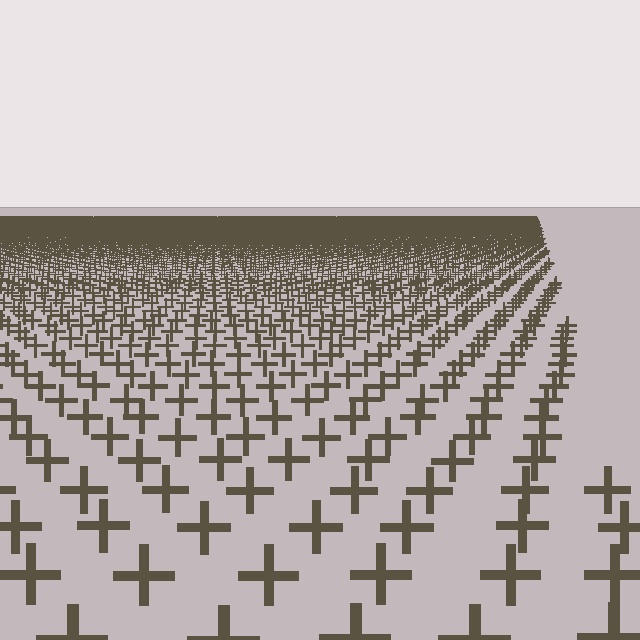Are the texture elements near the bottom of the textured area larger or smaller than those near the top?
Larger. Near the bottom, elements are closer to the viewer and appear at a bigger on-screen size.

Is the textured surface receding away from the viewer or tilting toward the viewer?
The surface is receding away from the viewer. Texture elements get smaller and denser toward the top.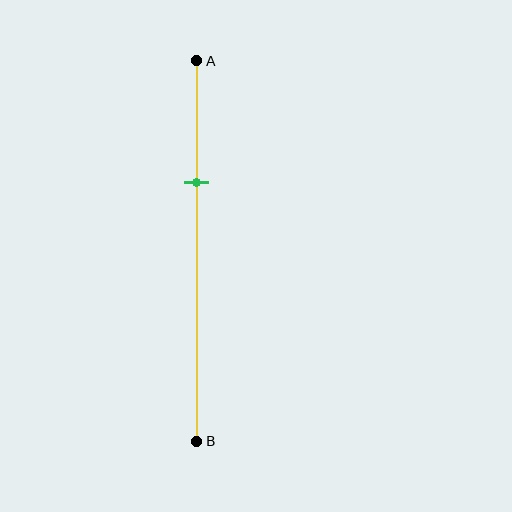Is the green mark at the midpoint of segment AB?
No, the mark is at about 30% from A, not at the 50% midpoint.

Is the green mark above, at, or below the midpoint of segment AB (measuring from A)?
The green mark is above the midpoint of segment AB.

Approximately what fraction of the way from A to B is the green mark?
The green mark is approximately 30% of the way from A to B.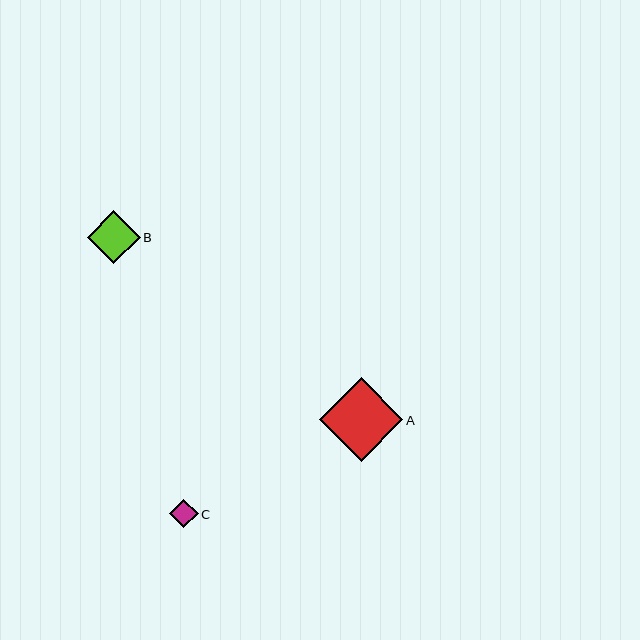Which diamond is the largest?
Diamond A is the largest with a size of approximately 84 pixels.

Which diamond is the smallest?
Diamond C is the smallest with a size of approximately 29 pixels.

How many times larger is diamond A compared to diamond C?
Diamond A is approximately 2.9 times the size of diamond C.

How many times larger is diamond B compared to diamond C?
Diamond B is approximately 1.8 times the size of diamond C.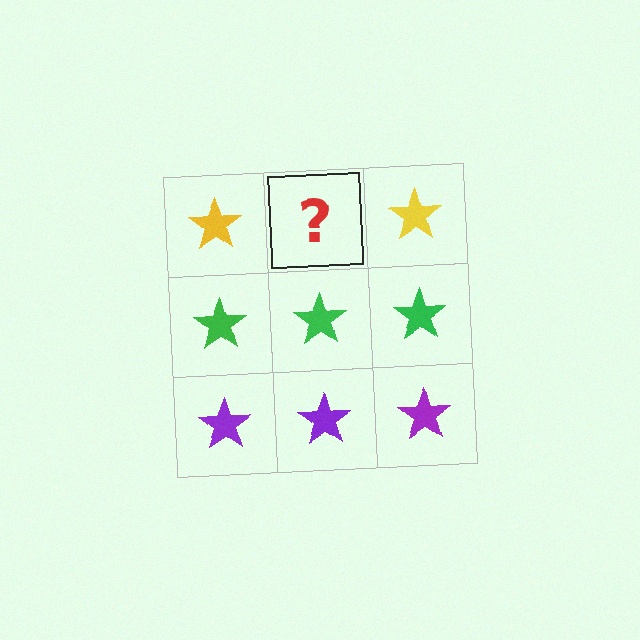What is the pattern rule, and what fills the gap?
The rule is that each row has a consistent color. The gap should be filled with a yellow star.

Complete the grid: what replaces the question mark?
The question mark should be replaced with a yellow star.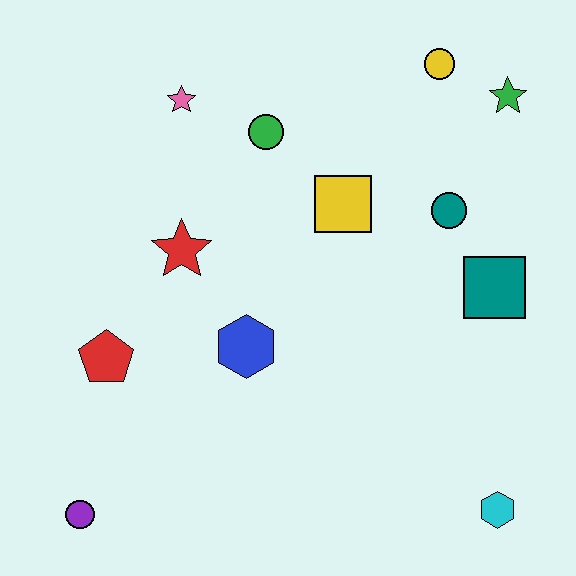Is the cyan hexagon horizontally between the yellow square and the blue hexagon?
No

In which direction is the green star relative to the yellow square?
The green star is to the right of the yellow square.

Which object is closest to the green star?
The yellow circle is closest to the green star.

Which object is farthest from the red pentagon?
The green star is farthest from the red pentagon.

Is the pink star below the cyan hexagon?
No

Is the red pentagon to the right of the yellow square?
No